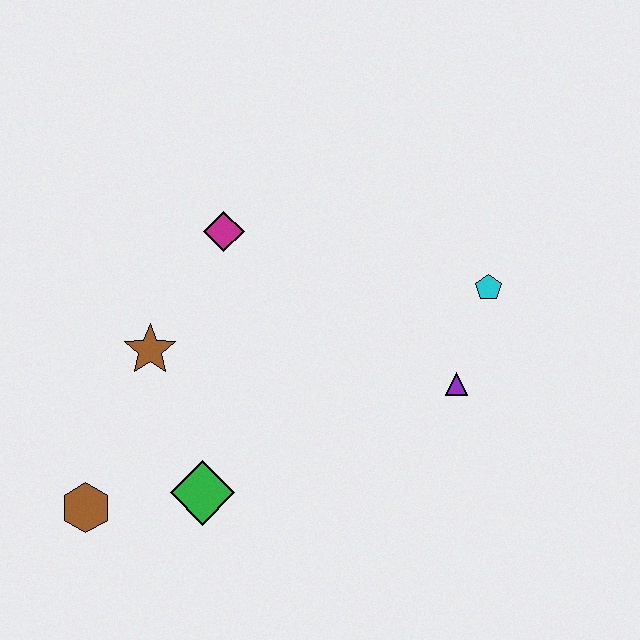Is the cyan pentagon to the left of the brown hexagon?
No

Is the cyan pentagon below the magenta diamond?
Yes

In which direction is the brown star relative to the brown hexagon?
The brown star is above the brown hexagon.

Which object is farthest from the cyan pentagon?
The brown hexagon is farthest from the cyan pentagon.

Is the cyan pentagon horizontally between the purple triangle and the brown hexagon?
No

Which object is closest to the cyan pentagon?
The purple triangle is closest to the cyan pentagon.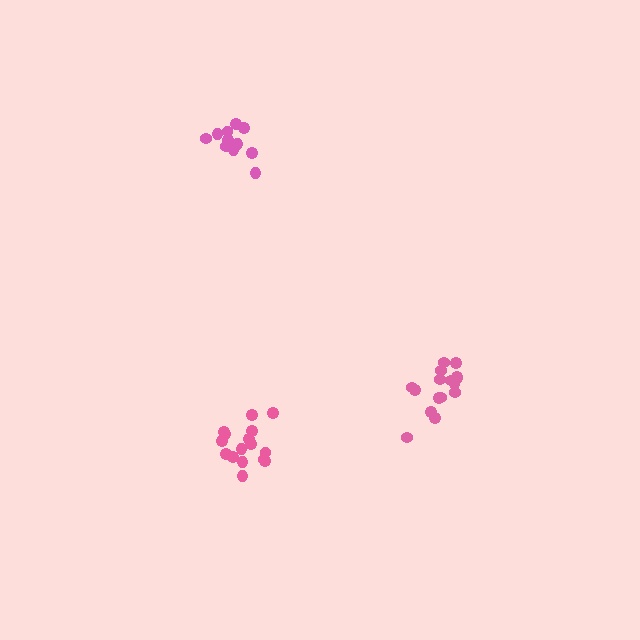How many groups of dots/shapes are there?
There are 3 groups.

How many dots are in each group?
Group 1: 11 dots, Group 2: 16 dots, Group 3: 16 dots (43 total).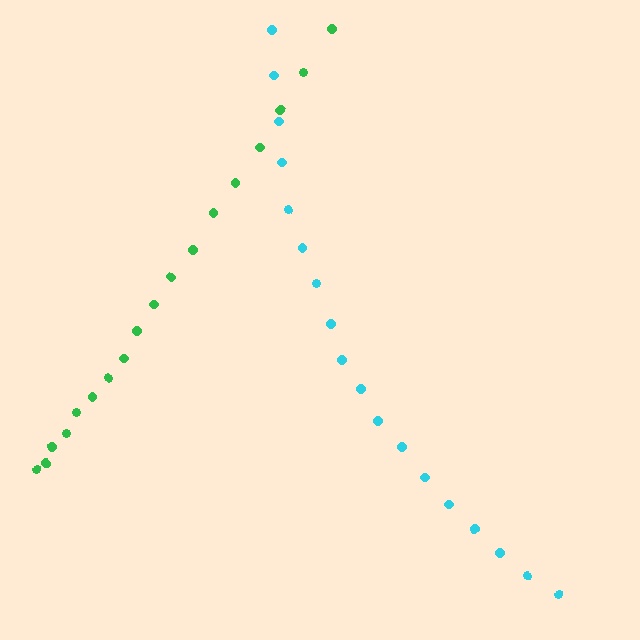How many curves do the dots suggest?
There are 2 distinct paths.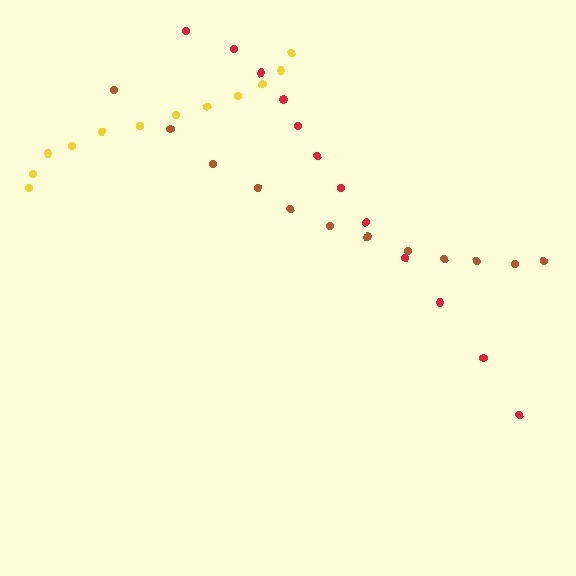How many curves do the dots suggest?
There are 3 distinct paths.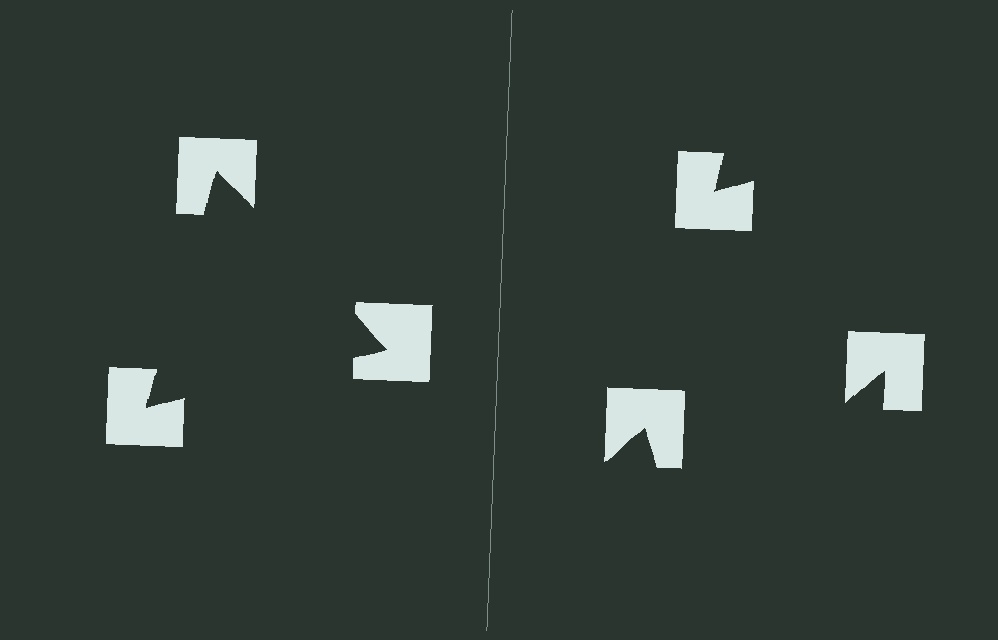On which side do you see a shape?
An illusory triangle appears on the left side. On the right side the wedge cuts are rotated, so no coherent shape forms.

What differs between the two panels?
The notched squares are positioned identically on both sides; only the wedge orientations differ. On the left they align to a triangle; on the right they are misaligned.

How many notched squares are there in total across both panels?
6 — 3 on each side.